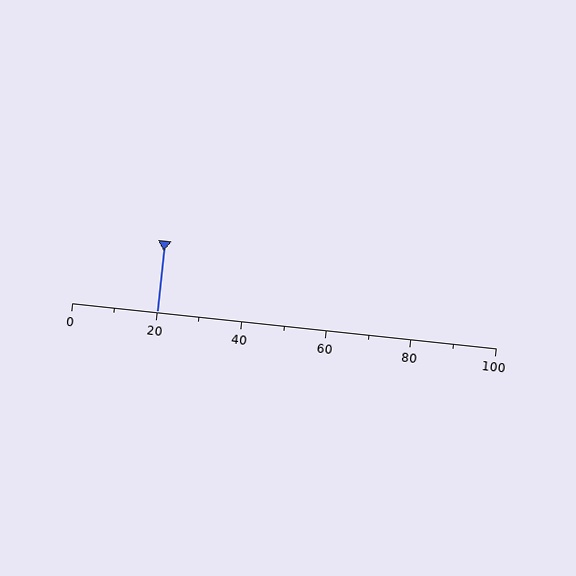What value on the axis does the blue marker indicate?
The marker indicates approximately 20.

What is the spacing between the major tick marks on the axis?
The major ticks are spaced 20 apart.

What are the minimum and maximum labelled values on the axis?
The axis runs from 0 to 100.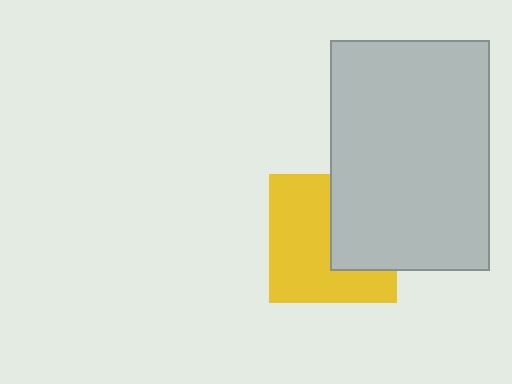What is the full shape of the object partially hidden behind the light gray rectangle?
The partially hidden object is a yellow square.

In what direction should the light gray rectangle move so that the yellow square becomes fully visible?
The light gray rectangle should move right. That is the shortest direction to clear the overlap and leave the yellow square fully visible.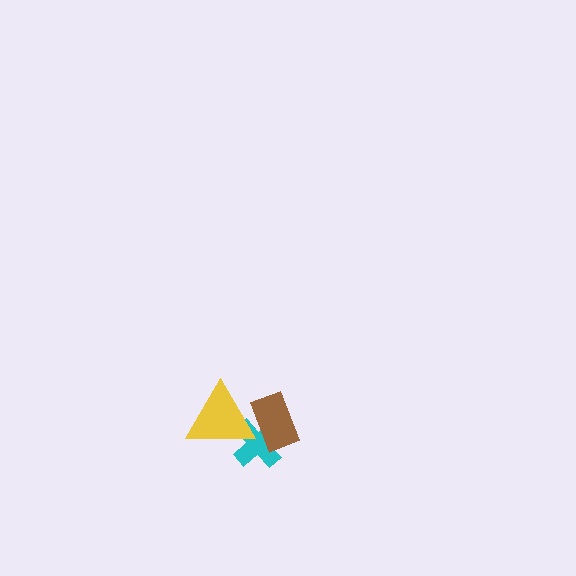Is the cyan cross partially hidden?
Yes, it is partially covered by another shape.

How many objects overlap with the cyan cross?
2 objects overlap with the cyan cross.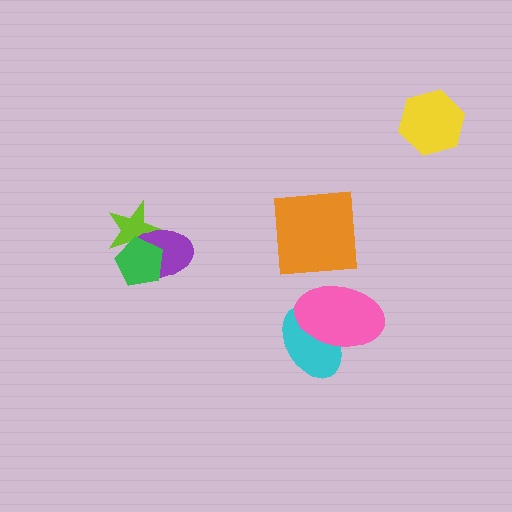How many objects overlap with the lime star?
2 objects overlap with the lime star.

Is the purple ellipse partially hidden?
Yes, it is partially covered by another shape.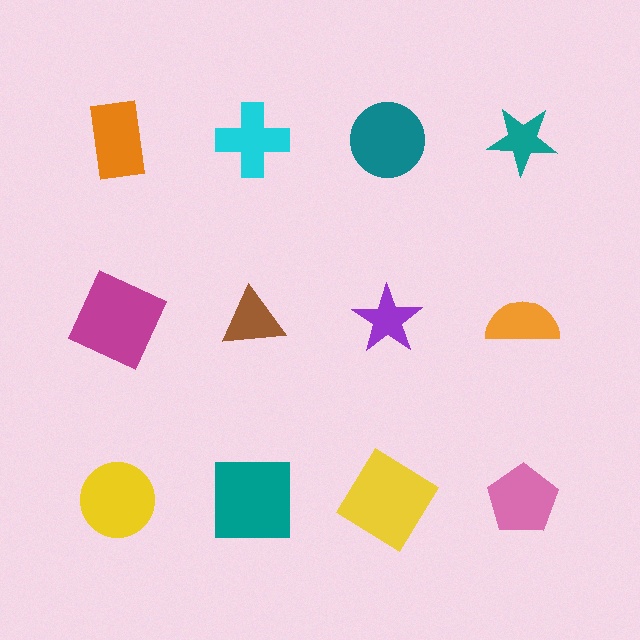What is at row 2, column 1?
A magenta square.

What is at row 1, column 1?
An orange rectangle.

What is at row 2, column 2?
A brown triangle.